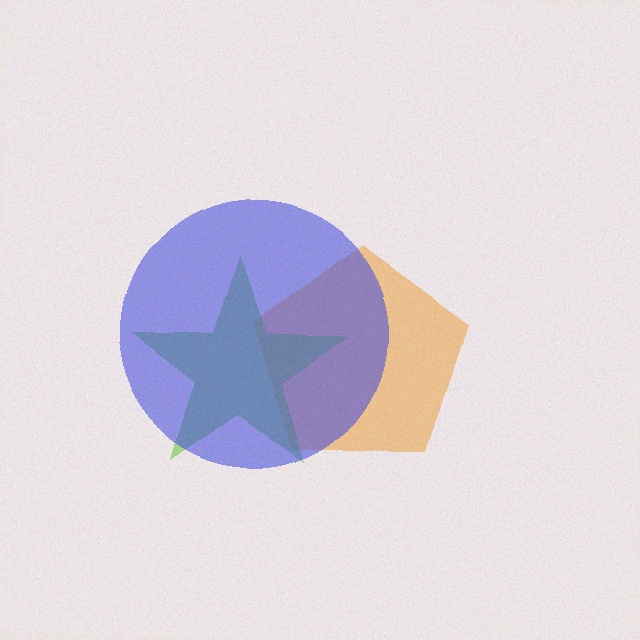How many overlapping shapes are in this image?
There are 3 overlapping shapes in the image.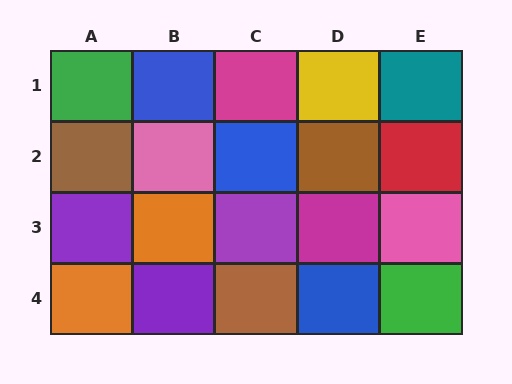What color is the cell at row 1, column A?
Green.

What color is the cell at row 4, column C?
Brown.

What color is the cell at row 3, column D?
Magenta.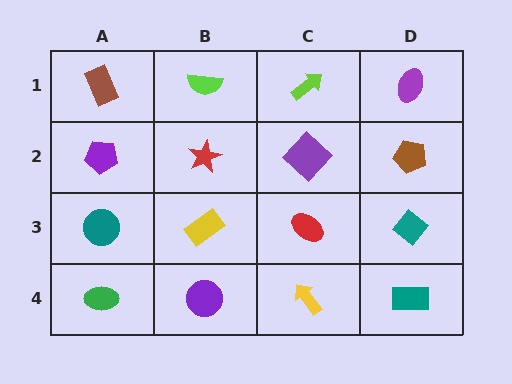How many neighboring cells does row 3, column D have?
3.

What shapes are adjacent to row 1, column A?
A purple pentagon (row 2, column A), a lime semicircle (row 1, column B).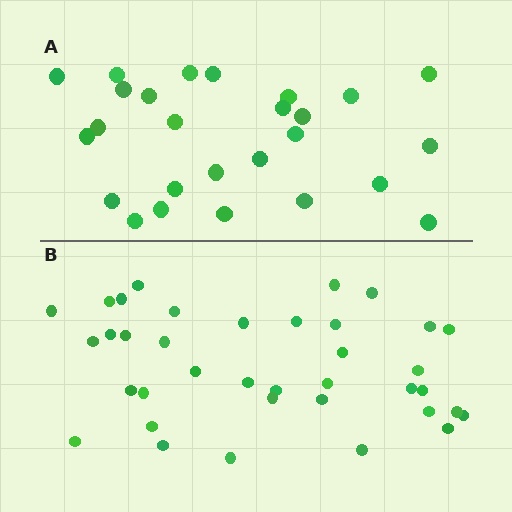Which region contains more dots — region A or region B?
Region B (the bottom region) has more dots.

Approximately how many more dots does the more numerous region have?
Region B has roughly 12 or so more dots than region A.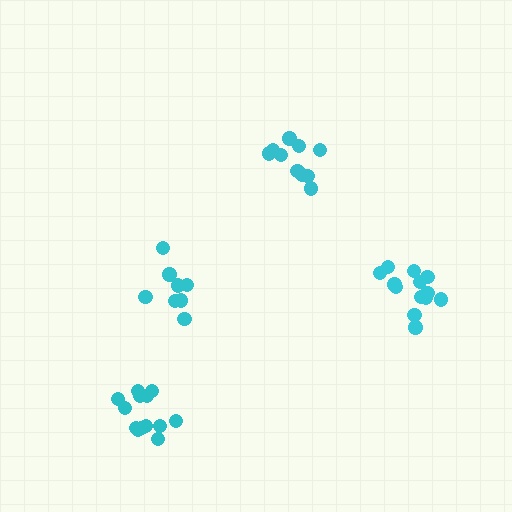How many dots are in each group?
Group 1: 13 dots, Group 2: 10 dots, Group 3: 8 dots, Group 4: 13 dots (44 total).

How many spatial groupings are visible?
There are 4 spatial groupings.